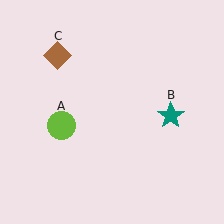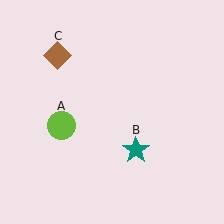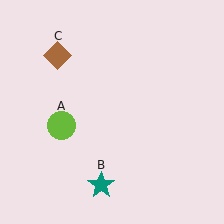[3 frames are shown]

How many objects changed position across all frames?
1 object changed position: teal star (object B).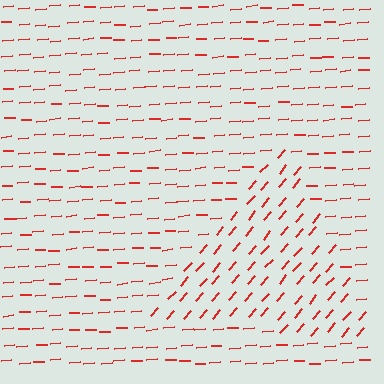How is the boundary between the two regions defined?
The boundary is defined purely by a change in line orientation (approximately 45 degrees difference). All lines are the same color and thickness.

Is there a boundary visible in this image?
Yes, there is a texture boundary formed by a change in line orientation.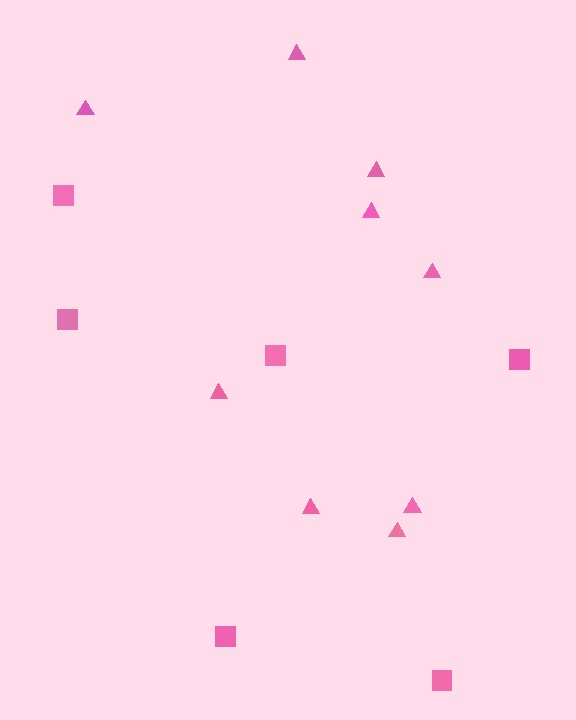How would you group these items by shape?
There are 2 groups: one group of triangles (9) and one group of squares (6).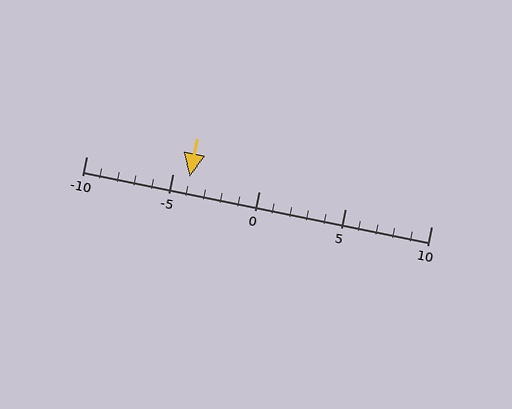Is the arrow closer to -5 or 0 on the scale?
The arrow is closer to -5.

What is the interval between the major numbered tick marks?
The major tick marks are spaced 5 units apart.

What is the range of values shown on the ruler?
The ruler shows values from -10 to 10.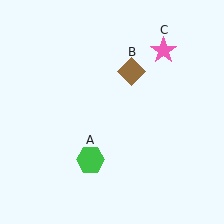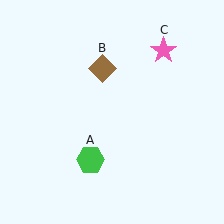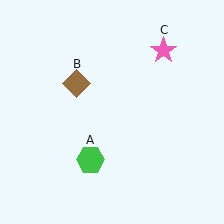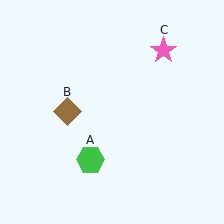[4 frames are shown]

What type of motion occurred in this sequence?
The brown diamond (object B) rotated counterclockwise around the center of the scene.